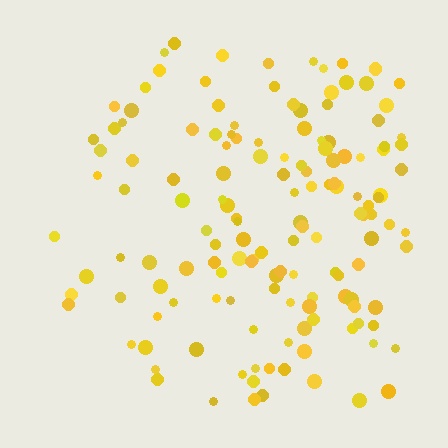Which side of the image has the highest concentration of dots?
The right.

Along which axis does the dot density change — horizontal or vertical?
Horizontal.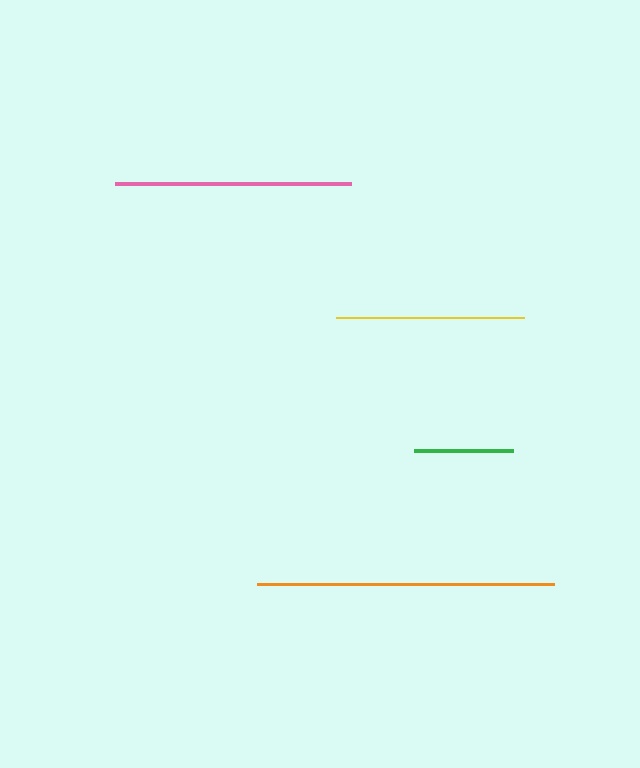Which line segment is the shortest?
The green line is the shortest at approximately 99 pixels.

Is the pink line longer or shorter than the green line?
The pink line is longer than the green line.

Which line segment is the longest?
The orange line is the longest at approximately 297 pixels.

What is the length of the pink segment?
The pink segment is approximately 236 pixels long.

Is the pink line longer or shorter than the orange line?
The orange line is longer than the pink line.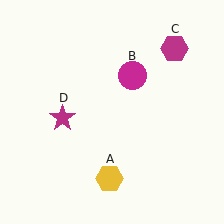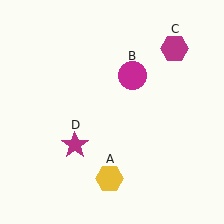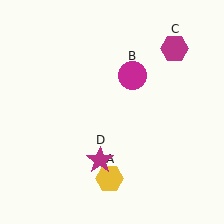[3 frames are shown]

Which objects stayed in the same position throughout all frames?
Yellow hexagon (object A) and magenta circle (object B) and magenta hexagon (object C) remained stationary.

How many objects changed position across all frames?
1 object changed position: magenta star (object D).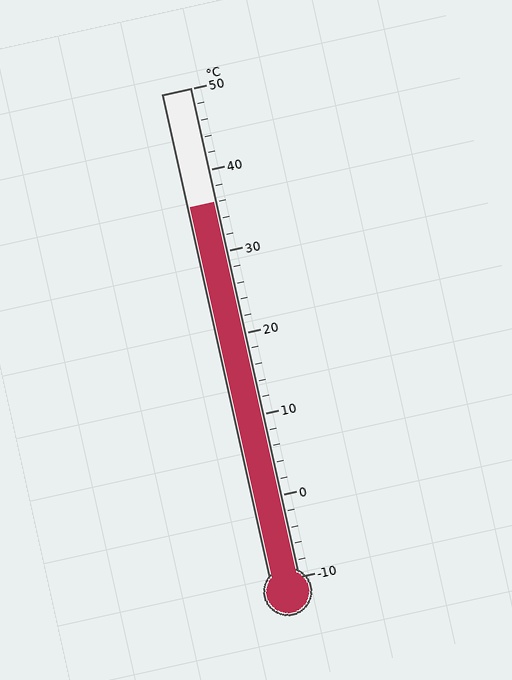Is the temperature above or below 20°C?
The temperature is above 20°C.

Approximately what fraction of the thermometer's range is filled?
The thermometer is filled to approximately 75% of its range.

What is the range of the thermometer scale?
The thermometer scale ranges from -10°C to 50°C.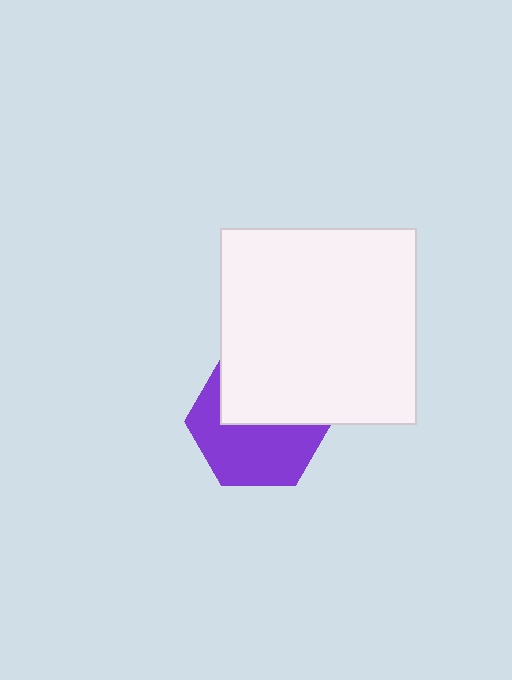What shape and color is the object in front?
The object in front is a white square.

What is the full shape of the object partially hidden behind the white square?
The partially hidden object is a purple hexagon.